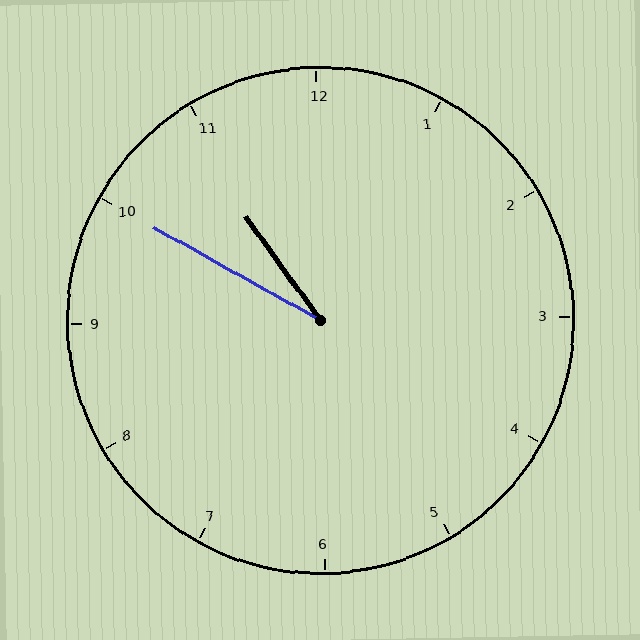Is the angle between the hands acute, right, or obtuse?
It is acute.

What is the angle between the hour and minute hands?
Approximately 25 degrees.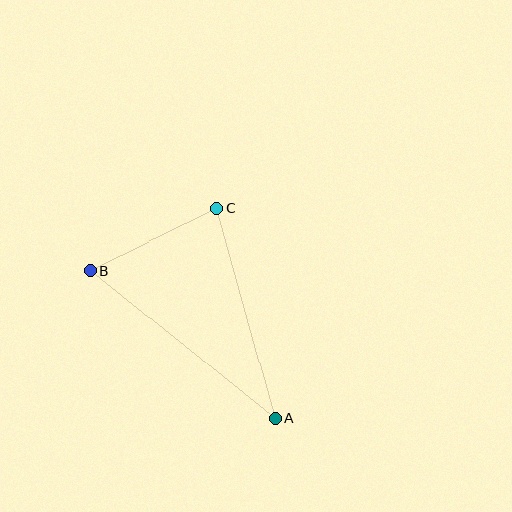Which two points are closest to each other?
Points B and C are closest to each other.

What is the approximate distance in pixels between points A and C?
The distance between A and C is approximately 218 pixels.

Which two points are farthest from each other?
Points A and B are farthest from each other.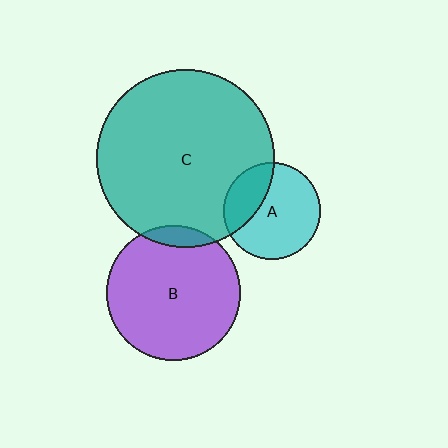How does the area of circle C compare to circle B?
Approximately 1.7 times.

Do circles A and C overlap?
Yes.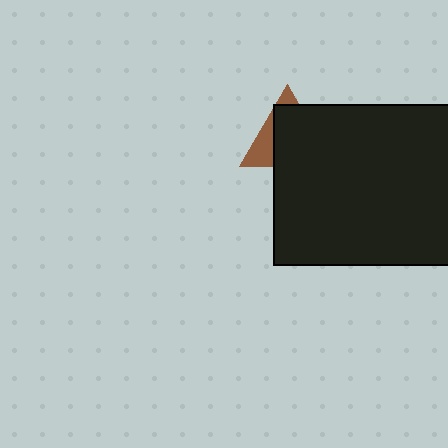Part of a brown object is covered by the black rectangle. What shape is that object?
It is a triangle.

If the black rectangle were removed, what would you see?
You would see the complete brown triangle.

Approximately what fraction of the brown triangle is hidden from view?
Roughly 69% of the brown triangle is hidden behind the black rectangle.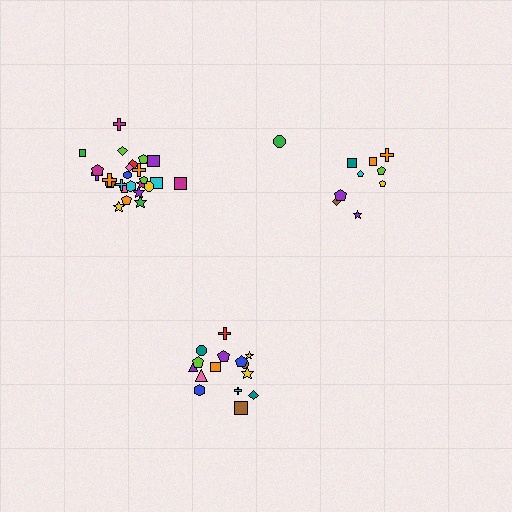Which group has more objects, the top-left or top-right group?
The top-left group.